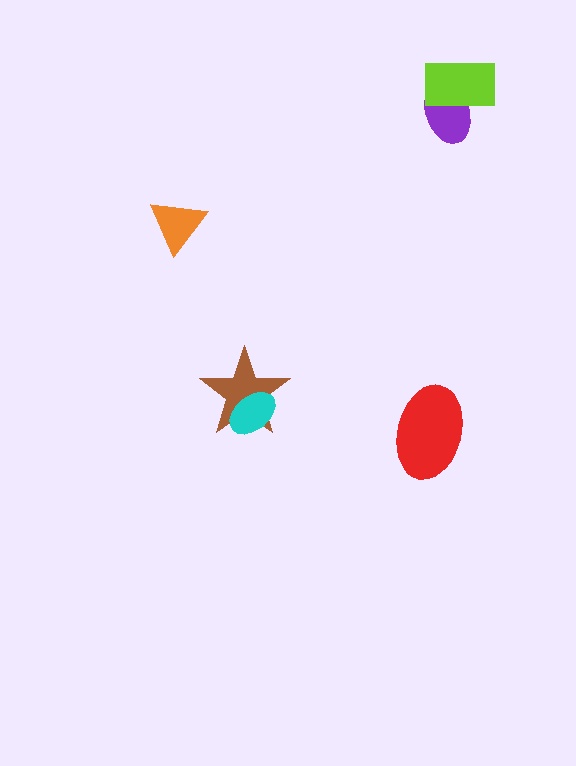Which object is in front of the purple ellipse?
The lime rectangle is in front of the purple ellipse.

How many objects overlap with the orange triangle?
0 objects overlap with the orange triangle.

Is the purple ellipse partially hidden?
Yes, it is partially covered by another shape.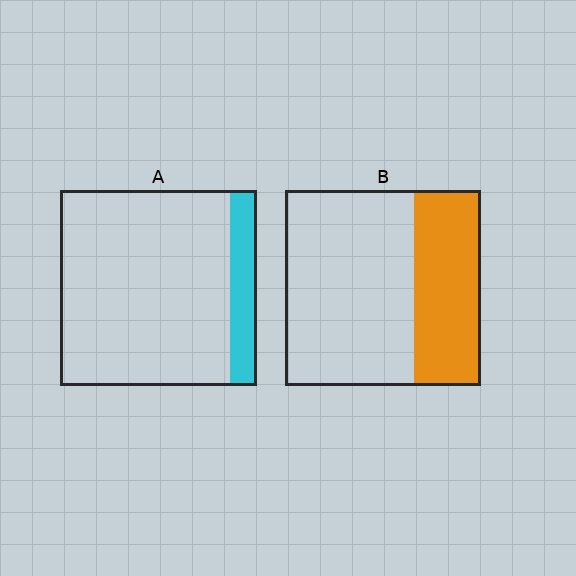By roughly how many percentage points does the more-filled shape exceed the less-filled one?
By roughly 20 percentage points (B over A).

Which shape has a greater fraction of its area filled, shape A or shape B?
Shape B.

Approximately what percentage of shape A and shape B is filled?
A is approximately 15% and B is approximately 35%.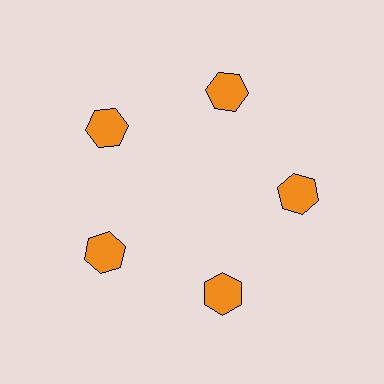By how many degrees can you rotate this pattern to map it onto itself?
The pattern maps onto itself every 72 degrees of rotation.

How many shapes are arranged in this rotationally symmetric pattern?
There are 5 shapes, arranged in 5 groups of 1.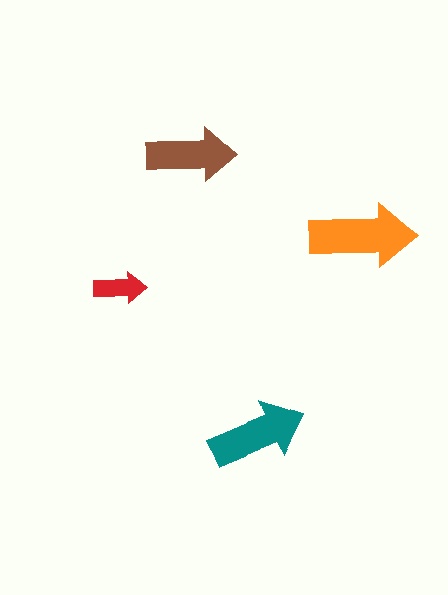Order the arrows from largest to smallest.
the orange one, the teal one, the brown one, the red one.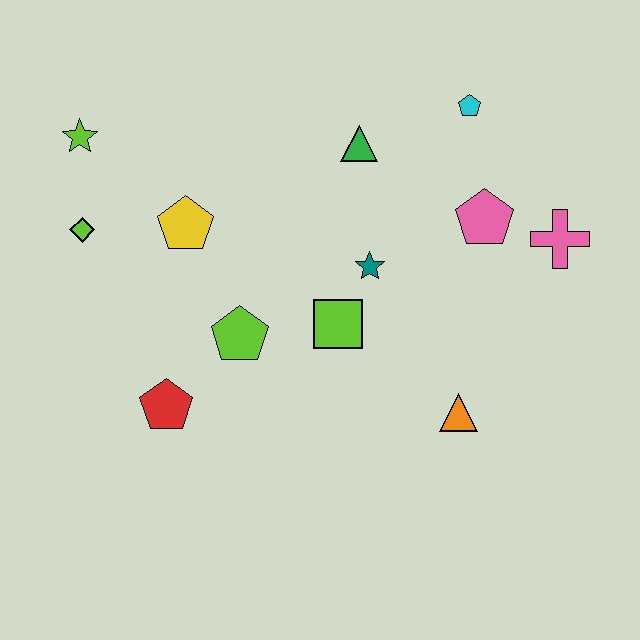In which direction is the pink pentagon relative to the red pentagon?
The pink pentagon is to the right of the red pentagon.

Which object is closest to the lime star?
The lime diamond is closest to the lime star.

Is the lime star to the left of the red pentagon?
Yes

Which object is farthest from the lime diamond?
The pink cross is farthest from the lime diamond.